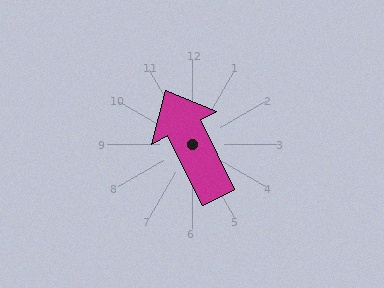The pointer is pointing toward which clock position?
Roughly 11 o'clock.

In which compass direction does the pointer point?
Northwest.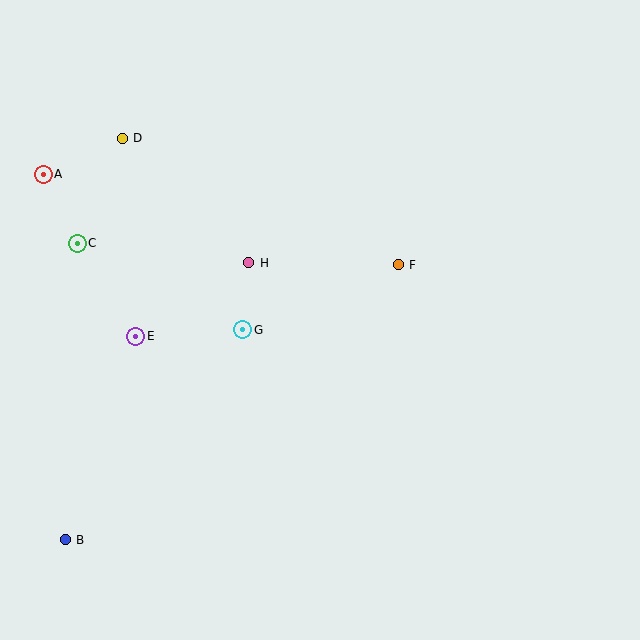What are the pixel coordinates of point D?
Point D is at (122, 138).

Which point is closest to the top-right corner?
Point F is closest to the top-right corner.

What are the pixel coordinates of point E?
Point E is at (136, 336).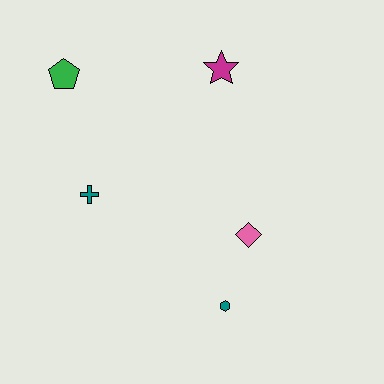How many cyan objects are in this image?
There are no cyan objects.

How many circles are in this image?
There are no circles.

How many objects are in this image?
There are 5 objects.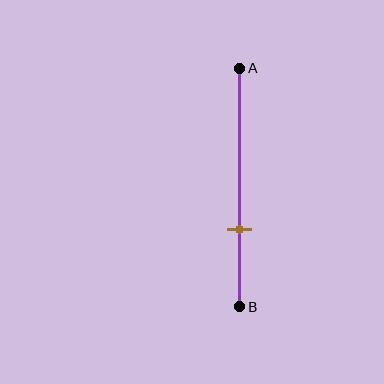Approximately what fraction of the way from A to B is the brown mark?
The brown mark is approximately 70% of the way from A to B.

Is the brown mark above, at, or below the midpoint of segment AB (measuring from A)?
The brown mark is below the midpoint of segment AB.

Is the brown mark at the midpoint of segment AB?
No, the mark is at about 70% from A, not at the 50% midpoint.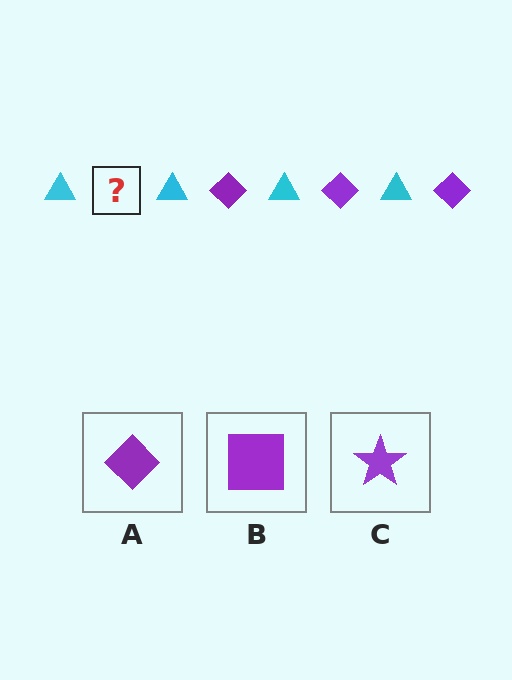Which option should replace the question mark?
Option A.